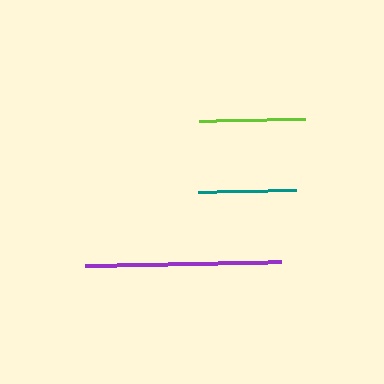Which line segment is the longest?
The purple line is the longest at approximately 196 pixels.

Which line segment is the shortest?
The teal line is the shortest at approximately 98 pixels.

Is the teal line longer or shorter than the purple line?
The purple line is longer than the teal line.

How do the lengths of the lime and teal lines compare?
The lime and teal lines are approximately the same length.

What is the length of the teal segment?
The teal segment is approximately 98 pixels long.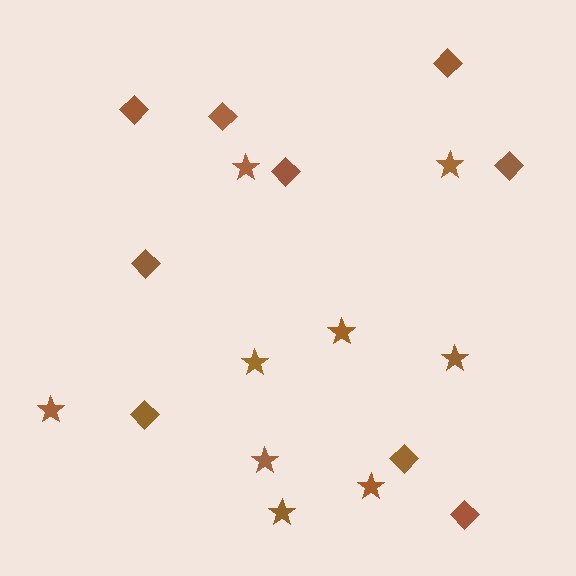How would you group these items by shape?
There are 2 groups: one group of diamonds (9) and one group of stars (9).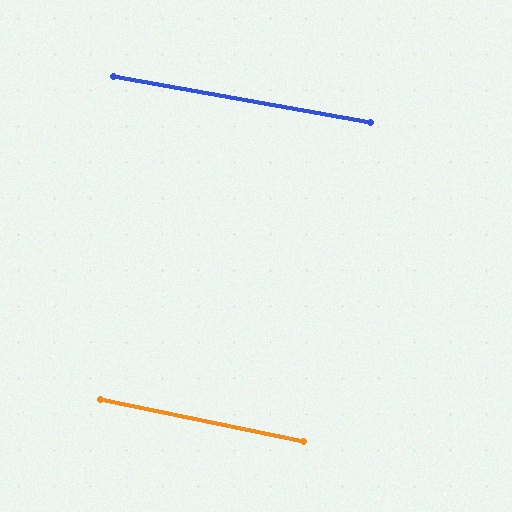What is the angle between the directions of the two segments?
Approximately 2 degrees.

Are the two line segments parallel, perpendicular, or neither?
Parallel — their directions differ by only 1.7°.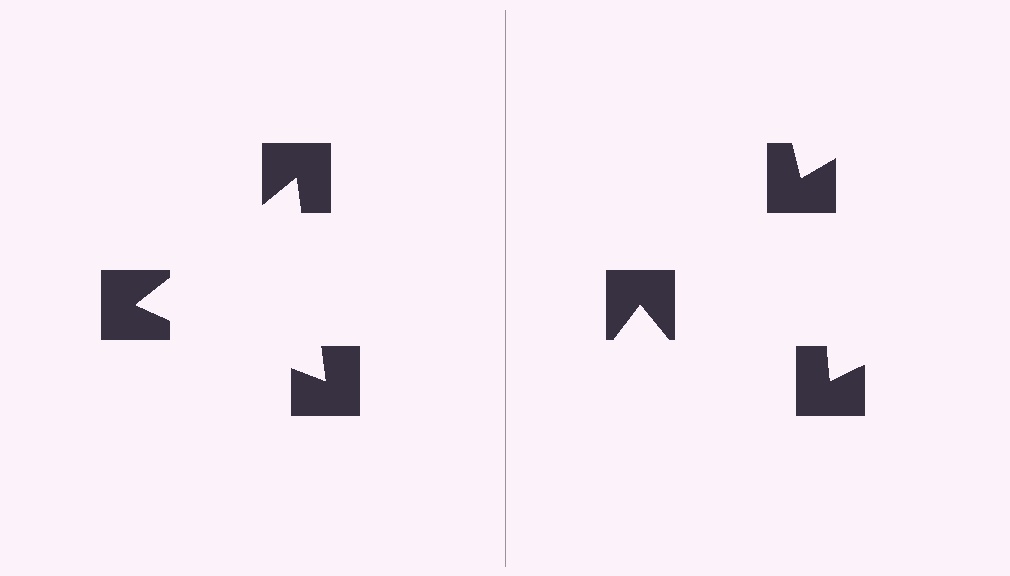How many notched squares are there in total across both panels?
6 — 3 on each side.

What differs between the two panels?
The notched squares are positioned identically on both sides; only the wedge orientations differ. On the left they align to a triangle; on the right they are misaligned.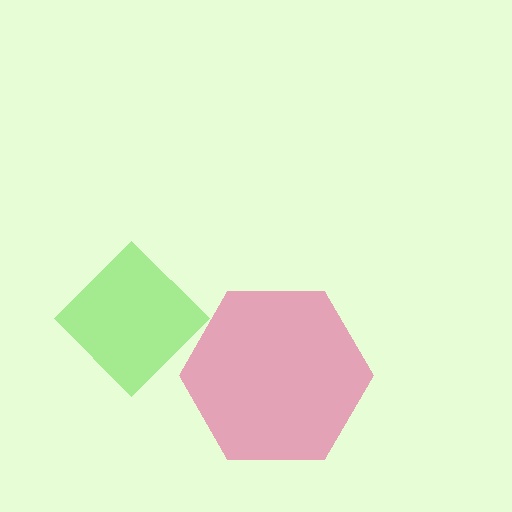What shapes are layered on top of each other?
The layered shapes are: a pink hexagon, a lime diamond.